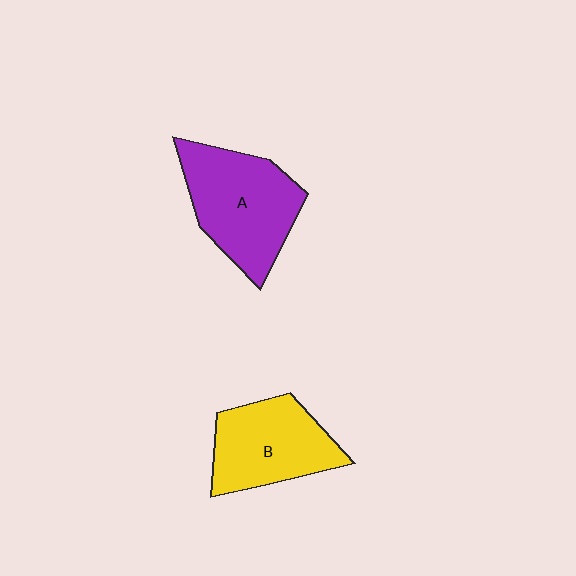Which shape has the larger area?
Shape A (purple).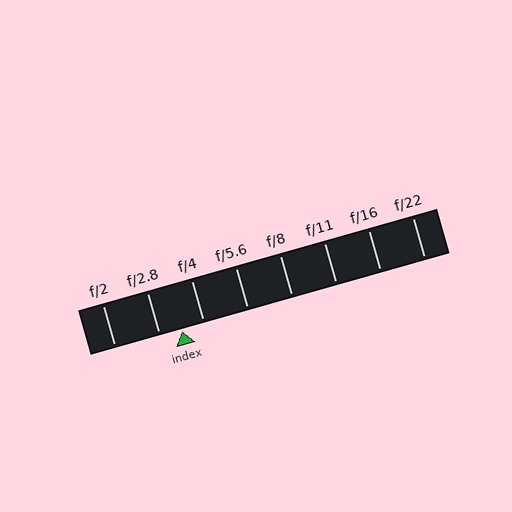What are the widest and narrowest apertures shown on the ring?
The widest aperture shown is f/2 and the narrowest is f/22.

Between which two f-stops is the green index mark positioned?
The index mark is between f/2.8 and f/4.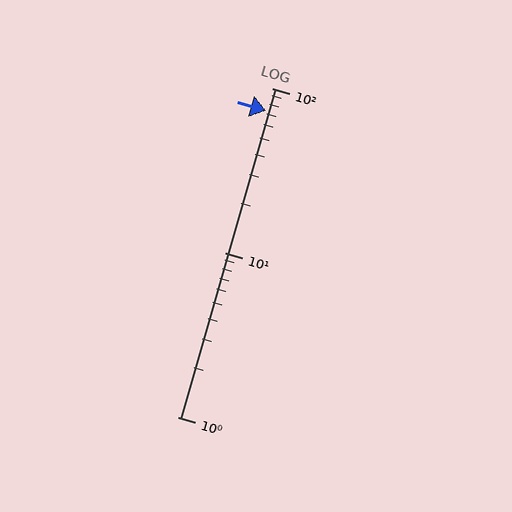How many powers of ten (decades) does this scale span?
The scale spans 2 decades, from 1 to 100.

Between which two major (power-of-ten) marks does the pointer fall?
The pointer is between 10 and 100.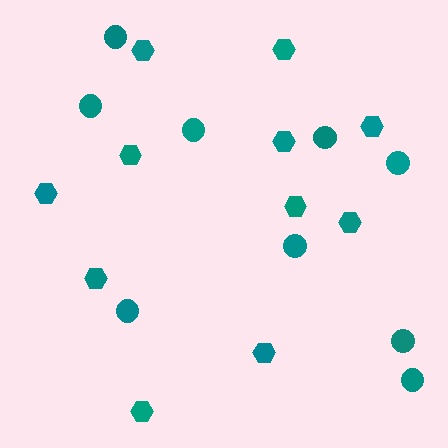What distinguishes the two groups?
There are 2 groups: one group of circles (9) and one group of hexagons (11).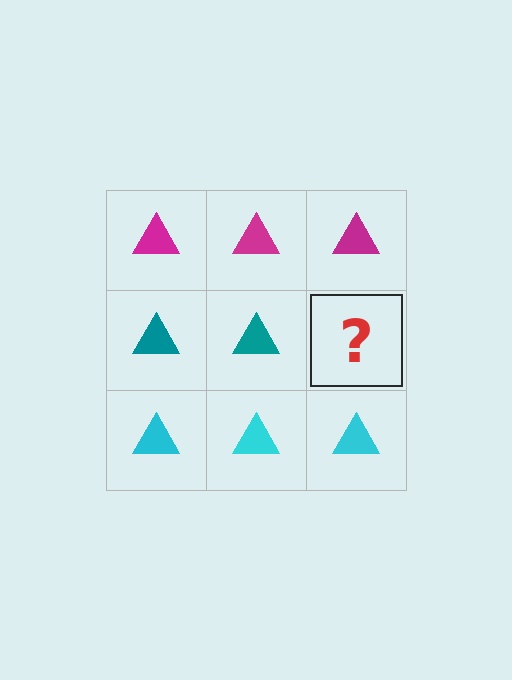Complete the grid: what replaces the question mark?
The question mark should be replaced with a teal triangle.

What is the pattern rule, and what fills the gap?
The rule is that each row has a consistent color. The gap should be filled with a teal triangle.